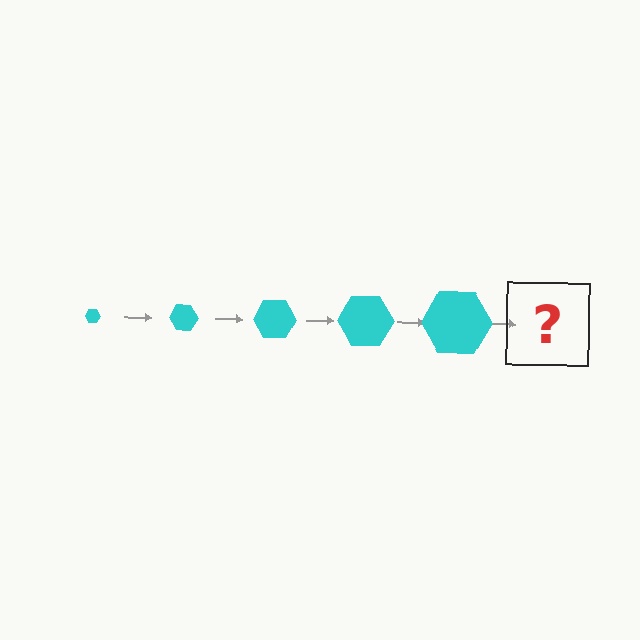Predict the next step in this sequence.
The next step is a cyan hexagon, larger than the previous one.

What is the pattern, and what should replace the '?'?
The pattern is that the hexagon gets progressively larger each step. The '?' should be a cyan hexagon, larger than the previous one.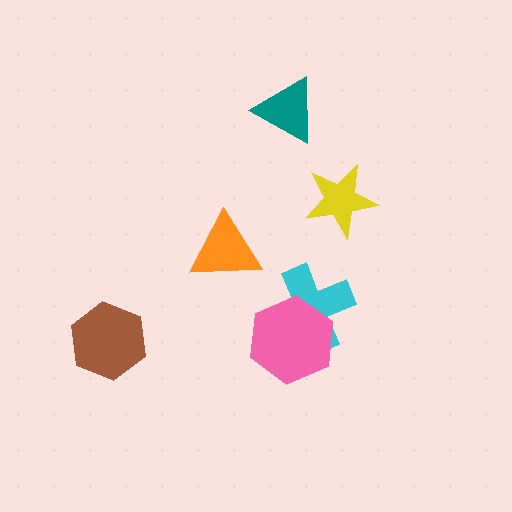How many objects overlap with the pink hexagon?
1 object overlaps with the pink hexagon.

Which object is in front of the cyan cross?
The pink hexagon is in front of the cyan cross.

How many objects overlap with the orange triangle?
0 objects overlap with the orange triangle.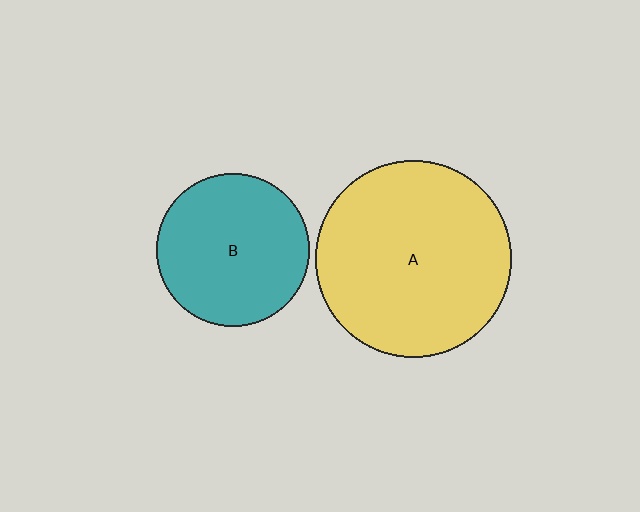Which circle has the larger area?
Circle A (yellow).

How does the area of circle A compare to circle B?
Approximately 1.7 times.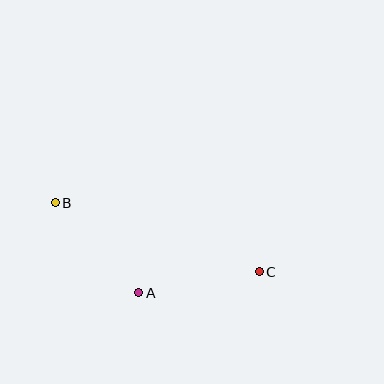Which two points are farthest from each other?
Points B and C are farthest from each other.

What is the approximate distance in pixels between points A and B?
The distance between A and B is approximately 123 pixels.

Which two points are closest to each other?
Points A and C are closest to each other.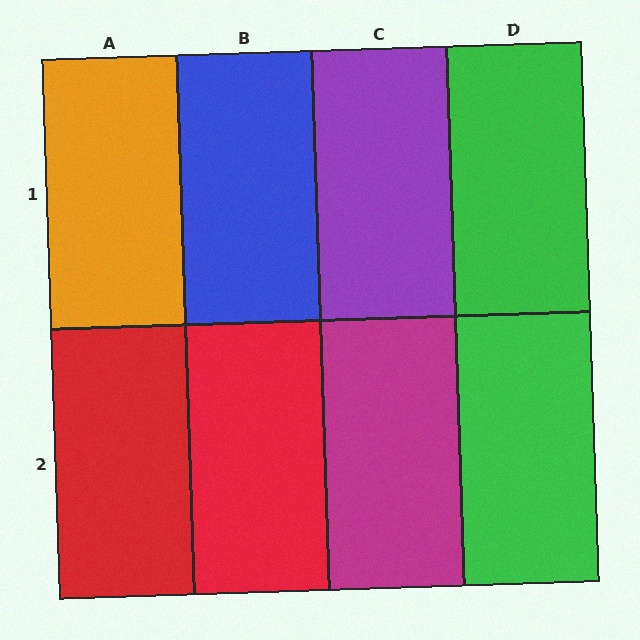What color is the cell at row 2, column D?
Green.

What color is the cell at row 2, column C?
Magenta.